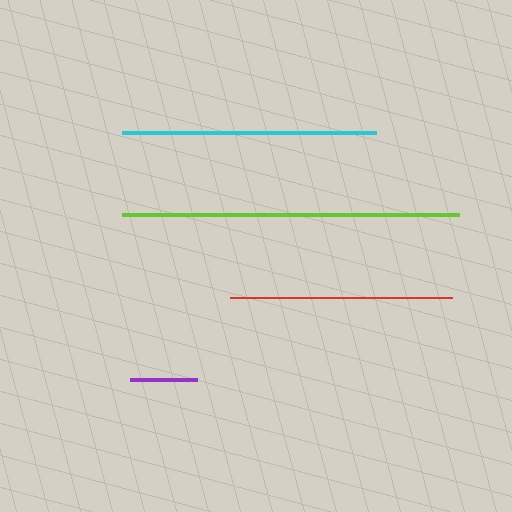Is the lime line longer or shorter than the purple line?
The lime line is longer than the purple line.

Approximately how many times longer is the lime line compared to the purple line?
The lime line is approximately 5.0 times the length of the purple line.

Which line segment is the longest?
The lime line is the longest at approximately 336 pixels.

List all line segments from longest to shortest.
From longest to shortest: lime, cyan, red, purple.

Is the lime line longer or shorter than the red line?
The lime line is longer than the red line.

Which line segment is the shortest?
The purple line is the shortest at approximately 68 pixels.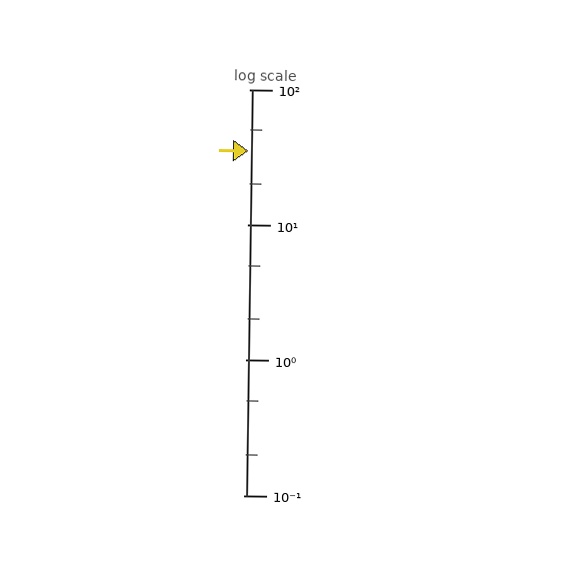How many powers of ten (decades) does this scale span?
The scale spans 3 decades, from 0.1 to 100.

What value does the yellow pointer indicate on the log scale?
The pointer indicates approximately 35.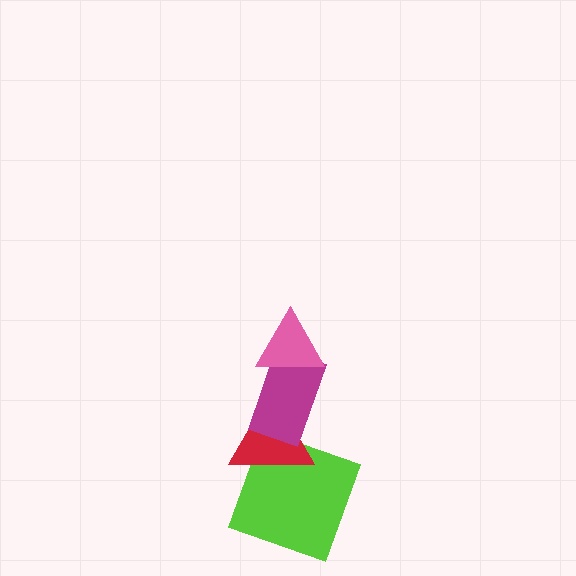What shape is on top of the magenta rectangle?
The pink triangle is on top of the magenta rectangle.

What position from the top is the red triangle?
The red triangle is 3rd from the top.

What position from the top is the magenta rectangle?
The magenta rectangle is 2nd from the top.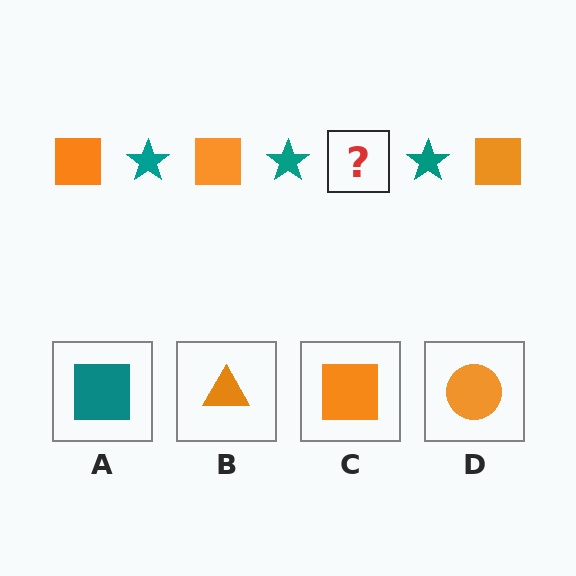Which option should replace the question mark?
Option C.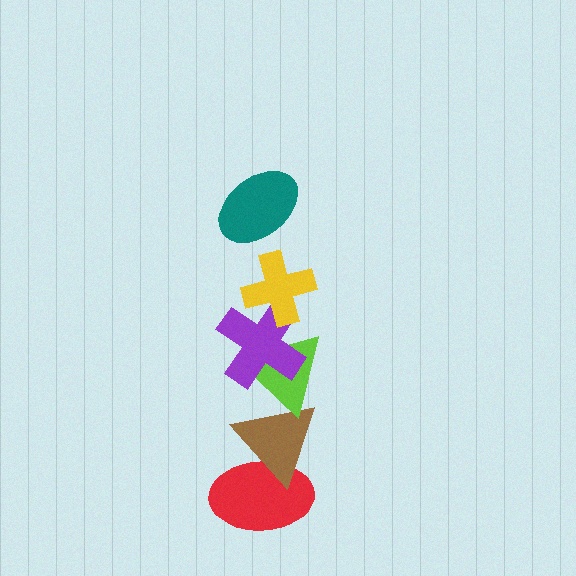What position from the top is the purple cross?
The purple cross is 3rd from the top.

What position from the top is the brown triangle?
The brown triangle is 5th from the top.